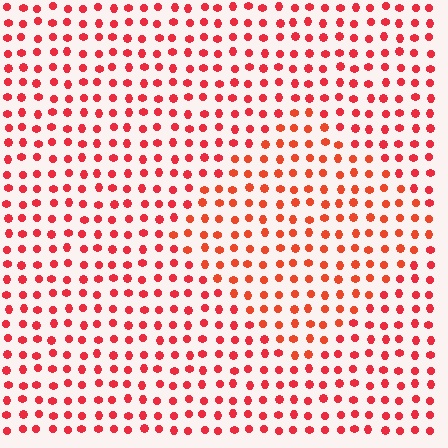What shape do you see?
I see a diamond.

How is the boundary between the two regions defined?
The boundary is defined purely by a slight shift in hue (about 15 degrees). Spacing, size, and orientation are identical on both sides.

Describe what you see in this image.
The image is filled with small red elements in a uniform arrangement. A diamond-shaped region is visible where the elements are tinted to a slightly different hue, forming a subtle color boundary.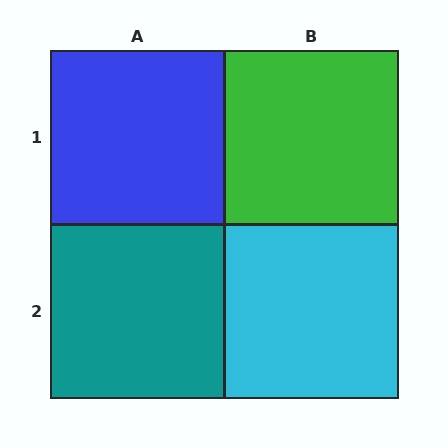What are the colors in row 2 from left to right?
Teal, cyan.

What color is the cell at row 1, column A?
Blue.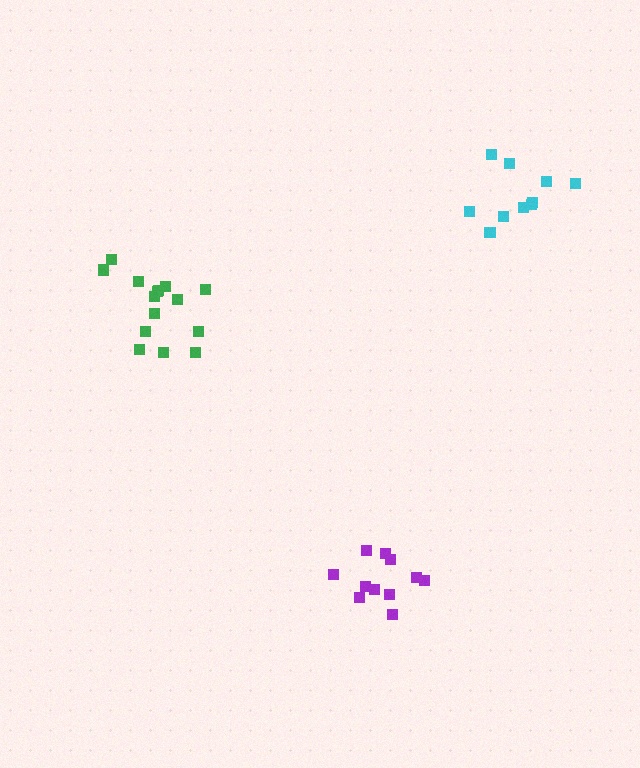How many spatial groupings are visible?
There are 3 spatial groupings.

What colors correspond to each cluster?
The clusters are colored: green, purple, cyan.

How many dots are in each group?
Group 1: 15 dots, Group 2: 11 dots, Group 3: 10 dots (36 total).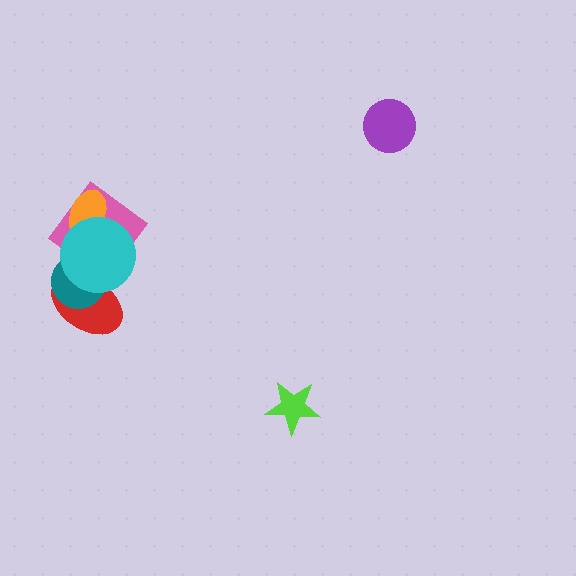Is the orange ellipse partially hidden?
Yes, it is partially covered by another shape.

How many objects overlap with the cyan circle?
4 objects overlap with the cyan circle.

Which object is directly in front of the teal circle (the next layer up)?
The pink diamond is directly in front of the teal circle.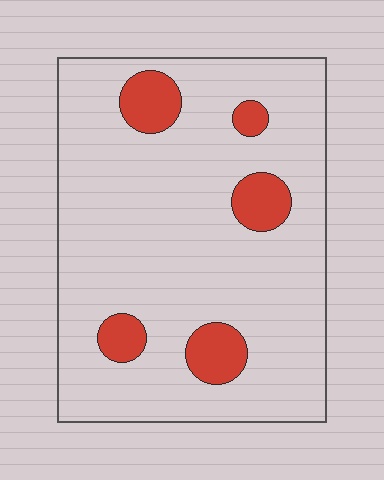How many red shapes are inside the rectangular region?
5.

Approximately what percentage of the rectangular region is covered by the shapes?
Approximately 10%.